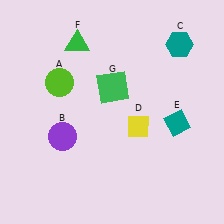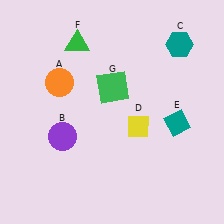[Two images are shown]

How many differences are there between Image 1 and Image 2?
There is 1 difference between the two images.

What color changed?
The circle (A) changed from lime in Image 1 to orange in Image 2.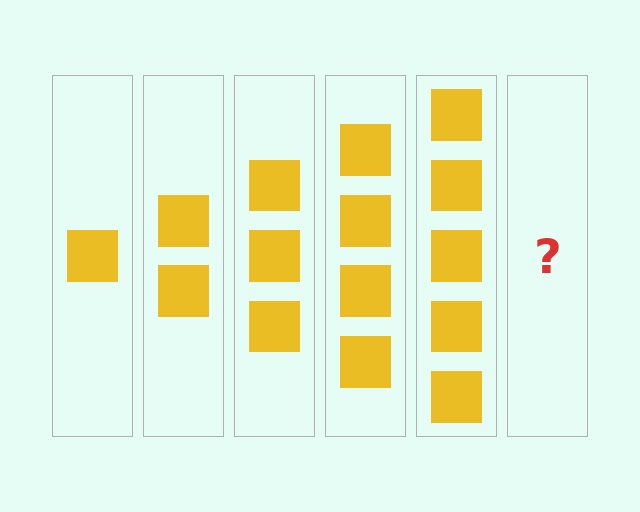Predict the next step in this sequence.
The next step is 6 squares.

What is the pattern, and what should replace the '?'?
The pattern is that each step adds one more square. The '?' should be 6 squares.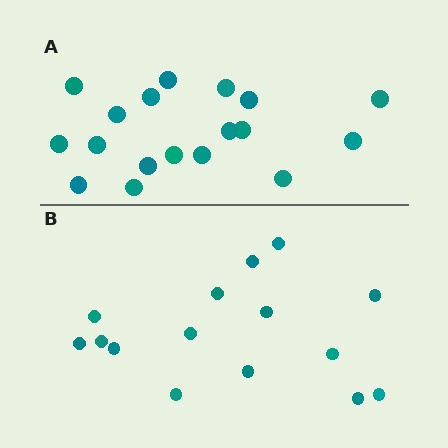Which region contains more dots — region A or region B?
Region A (the top region) has more dots.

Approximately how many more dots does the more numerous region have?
Region A has just a few more — roughly 2 or 3 more dots than region B.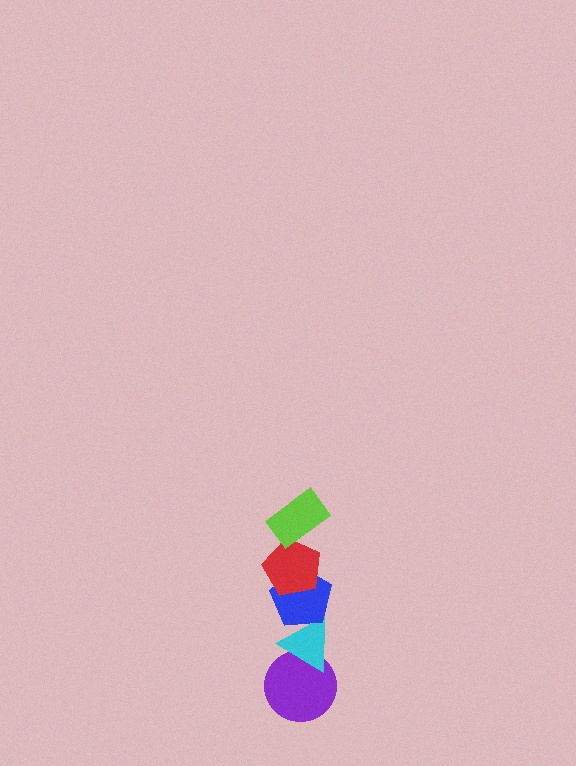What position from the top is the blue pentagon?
The blue pentagon is 3rd from the top.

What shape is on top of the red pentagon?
The lime rectangle is on top of the red pentagon.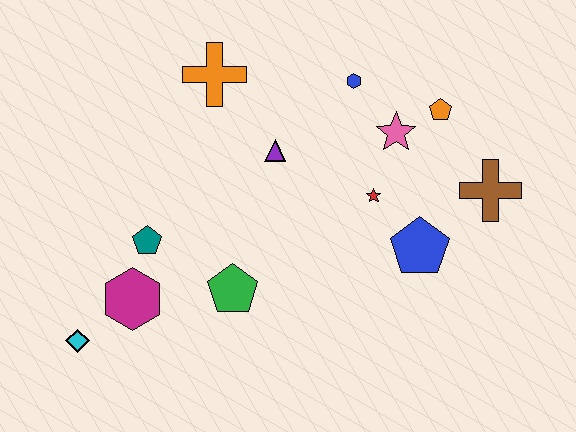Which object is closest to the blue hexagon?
The pink star is closest to the blue hexagon.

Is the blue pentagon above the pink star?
No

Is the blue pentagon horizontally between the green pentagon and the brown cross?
Yes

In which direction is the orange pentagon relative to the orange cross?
The orange pentagon is to the right of the orange cross.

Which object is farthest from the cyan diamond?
The brown cross is farthest from the cyan diamond.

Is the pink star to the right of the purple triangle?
Yes